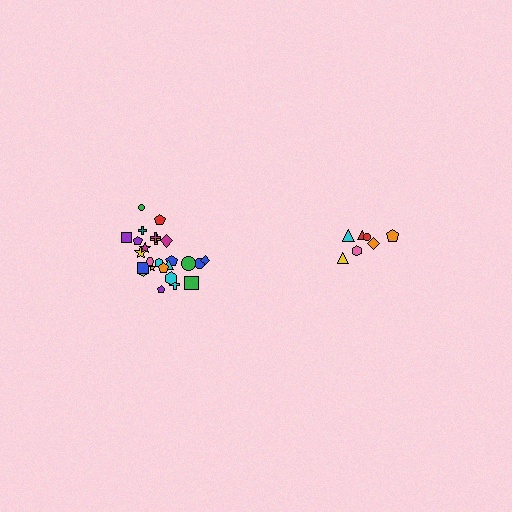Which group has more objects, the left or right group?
The left group.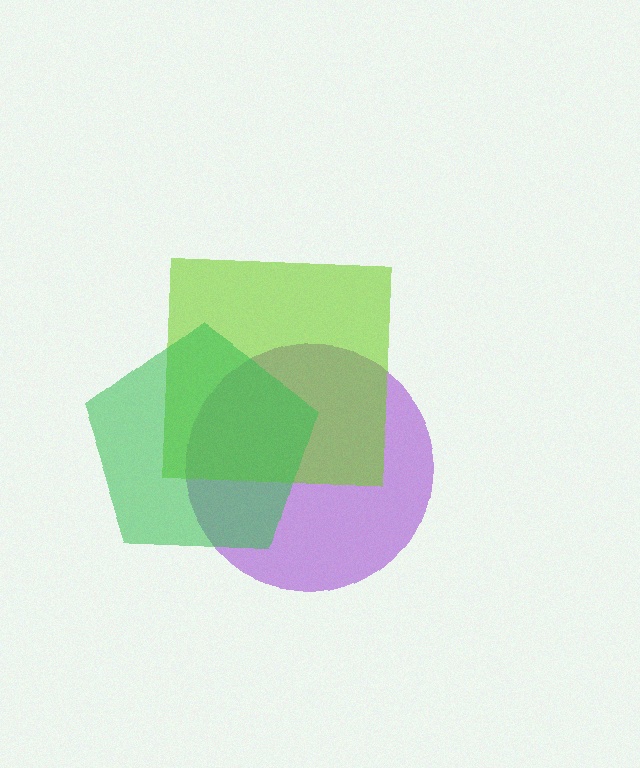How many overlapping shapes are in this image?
There are 3 overlapping shapes in the image.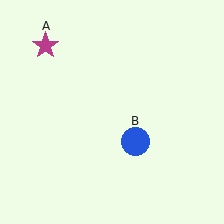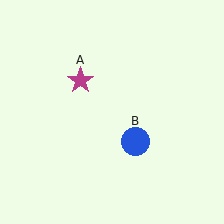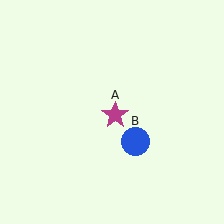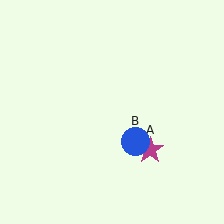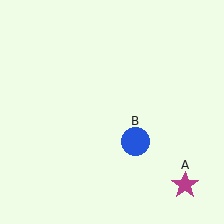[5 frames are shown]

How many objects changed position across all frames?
1 object changed position: magenta star (object A).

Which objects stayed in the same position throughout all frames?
Blue circle (object B) remained stationary.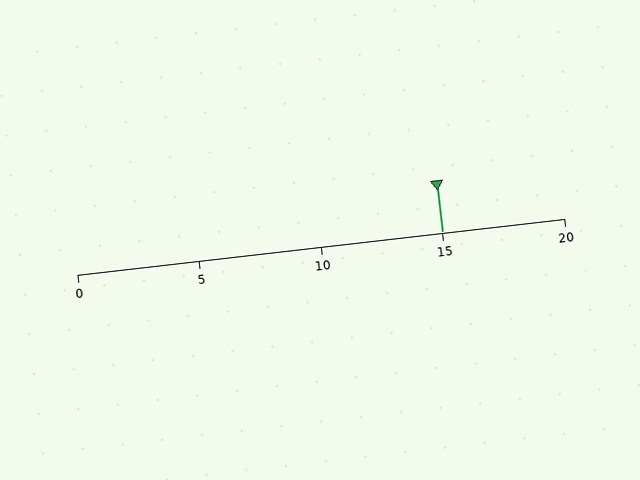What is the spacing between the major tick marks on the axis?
The major ticks are spaced 5 apart.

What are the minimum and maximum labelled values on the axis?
The axis runs from 0 to 20.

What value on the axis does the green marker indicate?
The marker indicates approximately 15.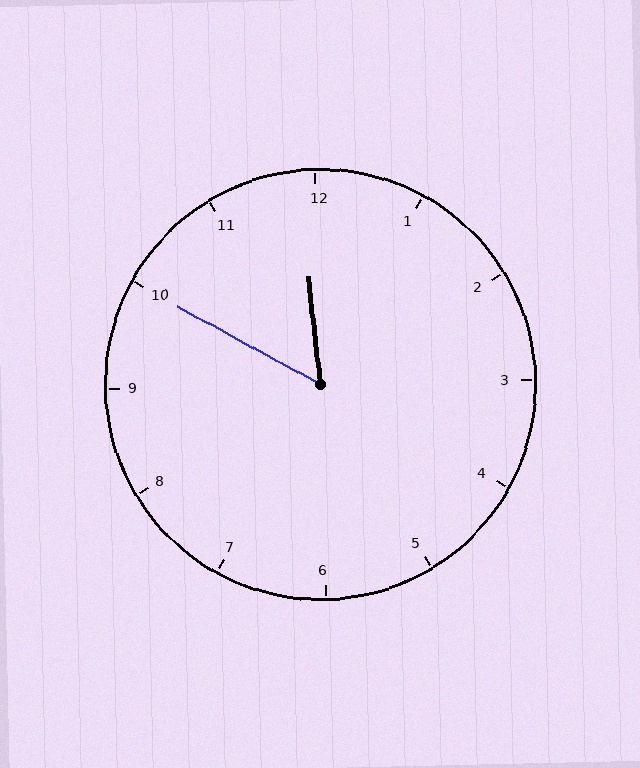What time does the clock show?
11:50.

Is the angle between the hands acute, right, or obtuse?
It is acute.